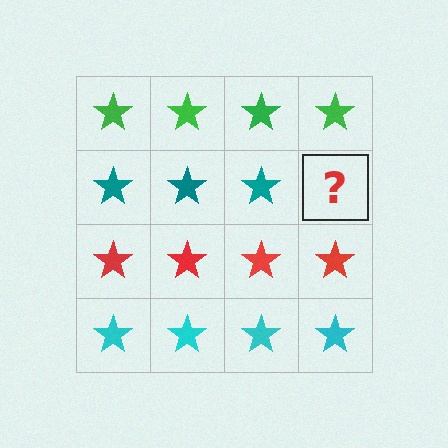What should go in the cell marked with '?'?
The missing cell should contain a teal star.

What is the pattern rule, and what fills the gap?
The rule is that each row has a consistent color. The gap should be filled with a teal star.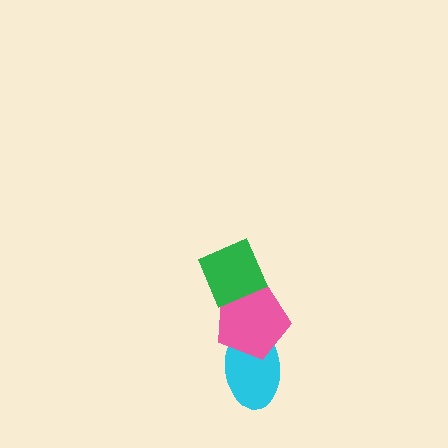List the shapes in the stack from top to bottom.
From top to bottom: the green diamond, the pink pentagon, the cyan ellipse.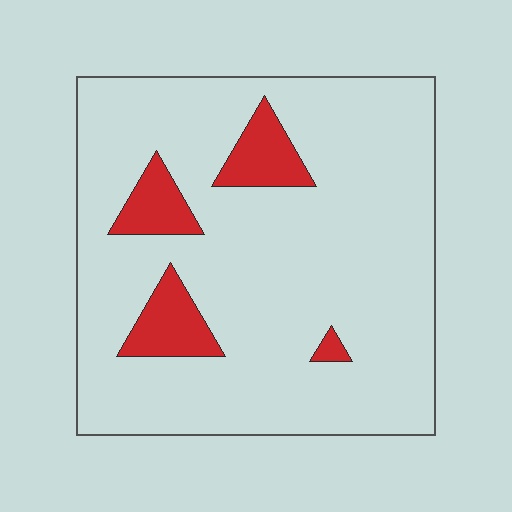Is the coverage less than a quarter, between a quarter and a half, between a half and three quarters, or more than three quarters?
Less than a quarter.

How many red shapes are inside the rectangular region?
4.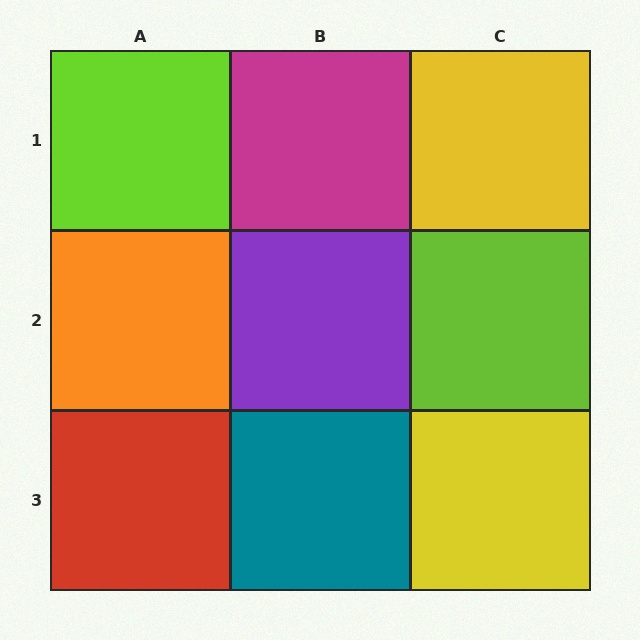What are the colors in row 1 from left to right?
Lime, magenta, yellow.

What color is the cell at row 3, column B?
Teal.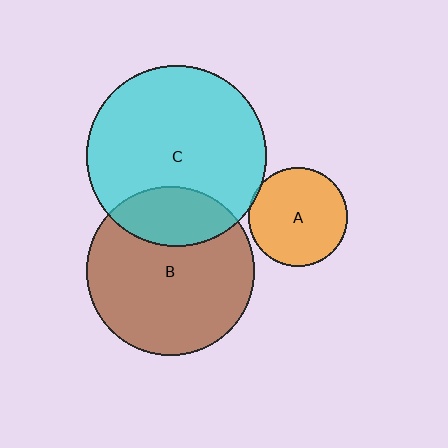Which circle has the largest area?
Circle C (cyan).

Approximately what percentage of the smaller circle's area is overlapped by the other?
Approximately 5%.